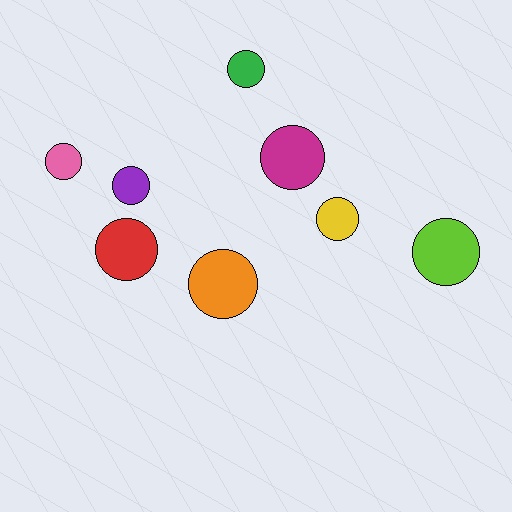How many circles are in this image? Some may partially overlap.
There are 8 circles.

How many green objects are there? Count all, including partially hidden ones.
There is 1 green object.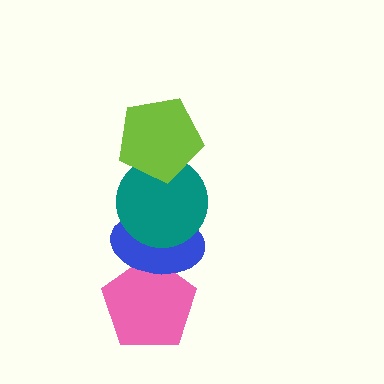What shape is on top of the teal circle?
The lime pentagon is on top of the teal circle.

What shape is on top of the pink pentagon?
The blue ellipse is on top of the pink pentagon.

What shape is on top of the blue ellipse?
The teal circle is on top of the blue ellipse.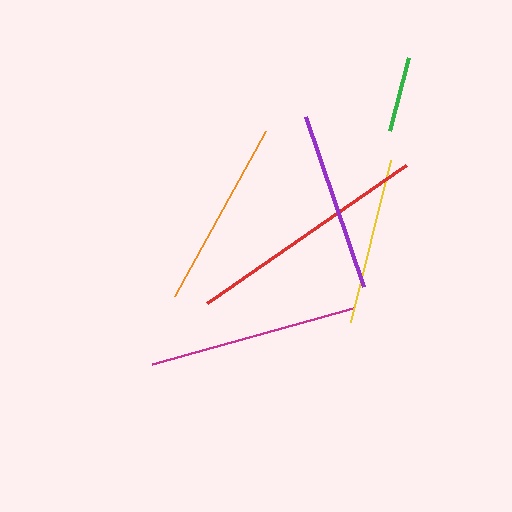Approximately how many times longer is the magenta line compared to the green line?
The magenta line is approximately 2.8 times the length of the green line.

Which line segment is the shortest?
The green line is the shortest at approximately 76 pixels.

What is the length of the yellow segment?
The yellow segment is approximately 167 pixels long.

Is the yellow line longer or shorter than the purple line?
The purple line is longer than the yellow line.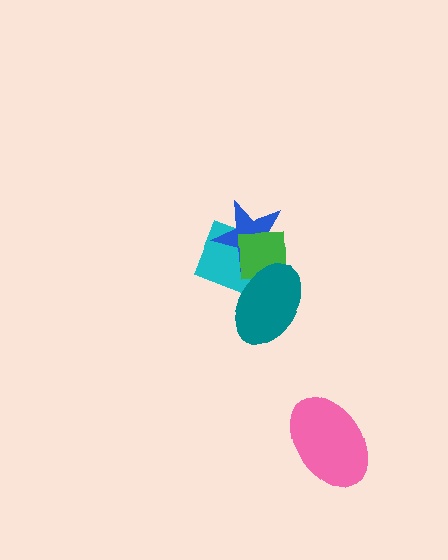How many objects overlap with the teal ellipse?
3 objects overlap with the teal ellipse.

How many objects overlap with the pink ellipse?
0 objects overlap with the pink ellipse.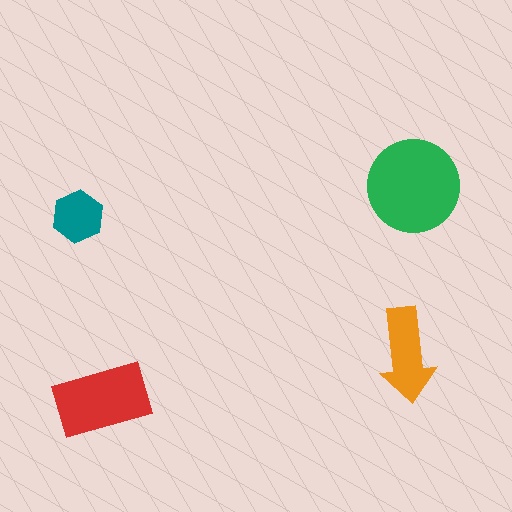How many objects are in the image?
There are 4 objects in the image.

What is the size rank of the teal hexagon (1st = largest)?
4th.